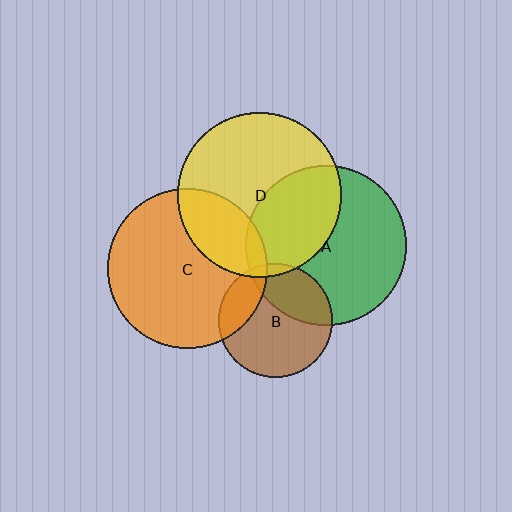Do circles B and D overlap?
Yes.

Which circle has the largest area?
Circle D (yellow).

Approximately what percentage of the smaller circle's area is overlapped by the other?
Approximately 5%.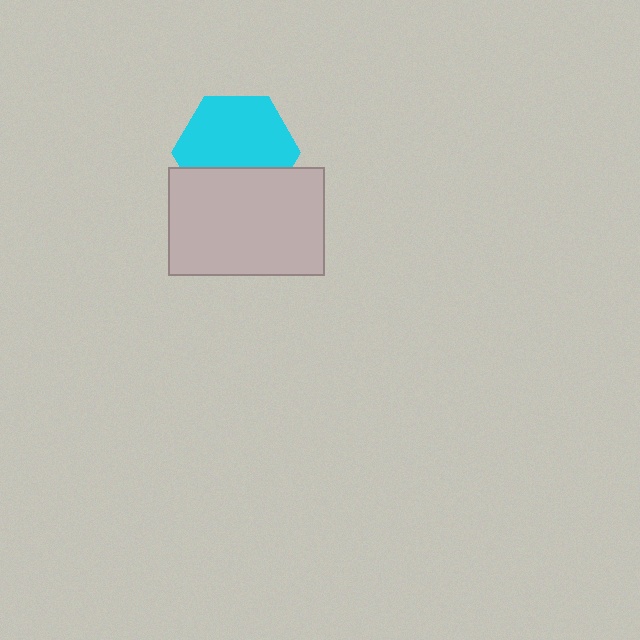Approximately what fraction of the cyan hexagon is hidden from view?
Roughly 33% of the cyan hexagon is hidden behind the light gray rectangle.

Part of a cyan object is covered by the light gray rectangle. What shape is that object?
It is a hexagon.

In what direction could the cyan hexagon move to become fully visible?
The cyan hexagon could move up. That would shift it out from behind the light gray rectangle entirely.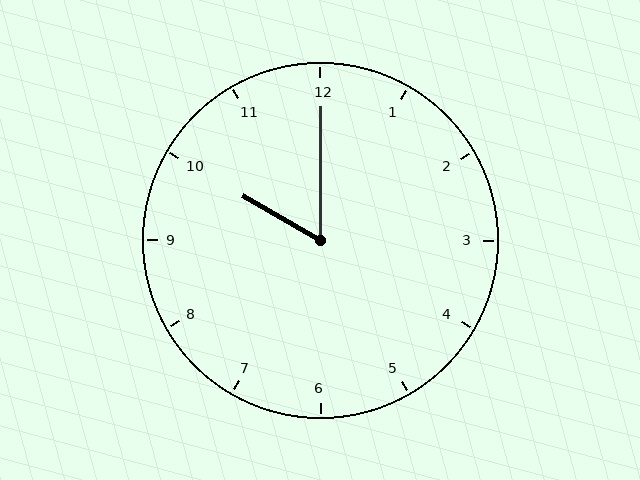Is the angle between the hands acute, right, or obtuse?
It is acute.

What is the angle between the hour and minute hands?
Approximately 60 degrees.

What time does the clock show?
10:00.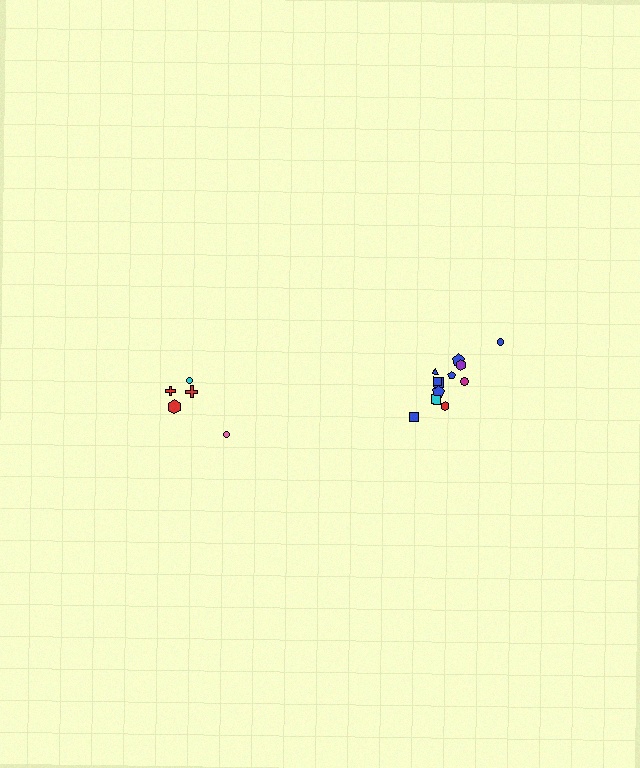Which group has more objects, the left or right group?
The right group.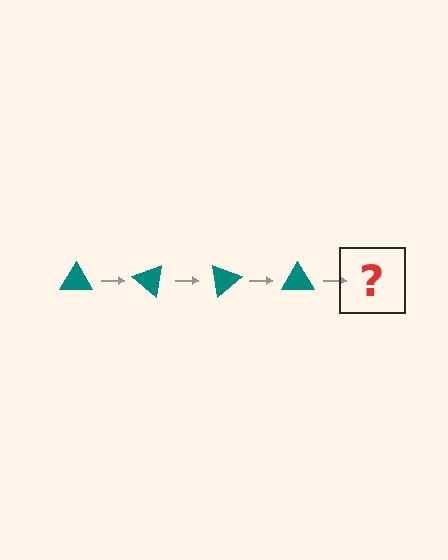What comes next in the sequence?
The next element should be a teal triangle rotated 160 degrees.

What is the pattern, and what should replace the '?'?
The pattern is that the triangle rotates 40 degrees each step. The '?' should be a teal triangle rotated 160 degrees.